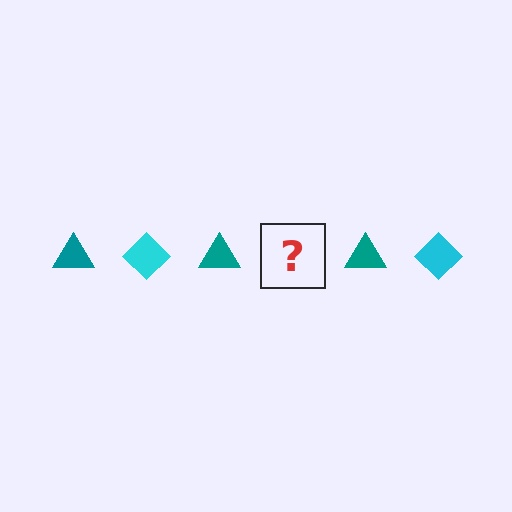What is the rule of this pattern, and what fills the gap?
The rule is that the pattern alternates between teal triangle and cyan diamond. The gap should be filled with a cyan diamond.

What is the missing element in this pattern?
The missing element is a cyan diamond.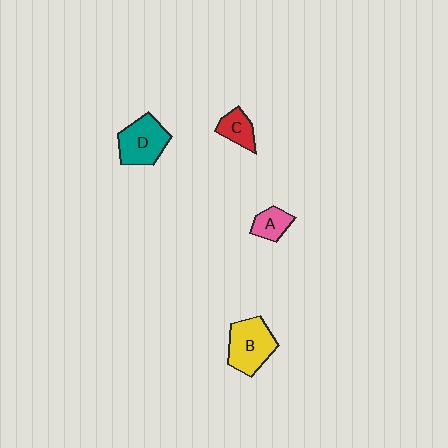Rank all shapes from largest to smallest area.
From largest to smallest: B (yellow), D (teal), C (red), A (pink).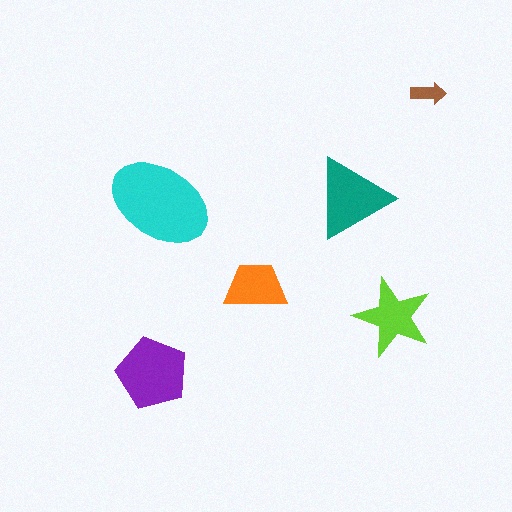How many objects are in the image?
There are 6 objects in the image.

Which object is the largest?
The cyan ellipse.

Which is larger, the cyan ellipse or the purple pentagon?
The cyan ellipse.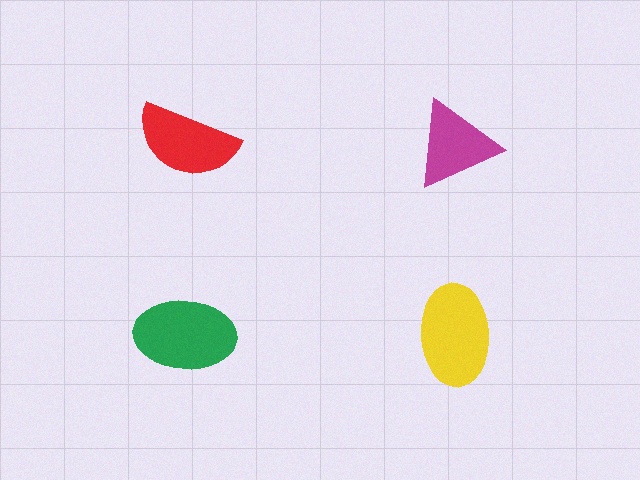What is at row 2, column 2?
A yellow ellipse.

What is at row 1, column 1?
A red semicircle.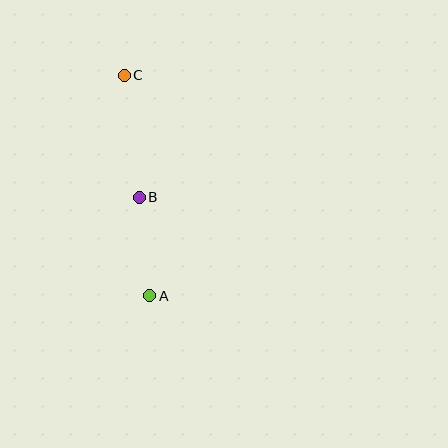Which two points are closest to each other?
Points A and B are closest to each other.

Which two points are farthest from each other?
Points A and C are farthest from each other.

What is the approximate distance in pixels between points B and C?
The distance between B and C is approximately 123 pixels.